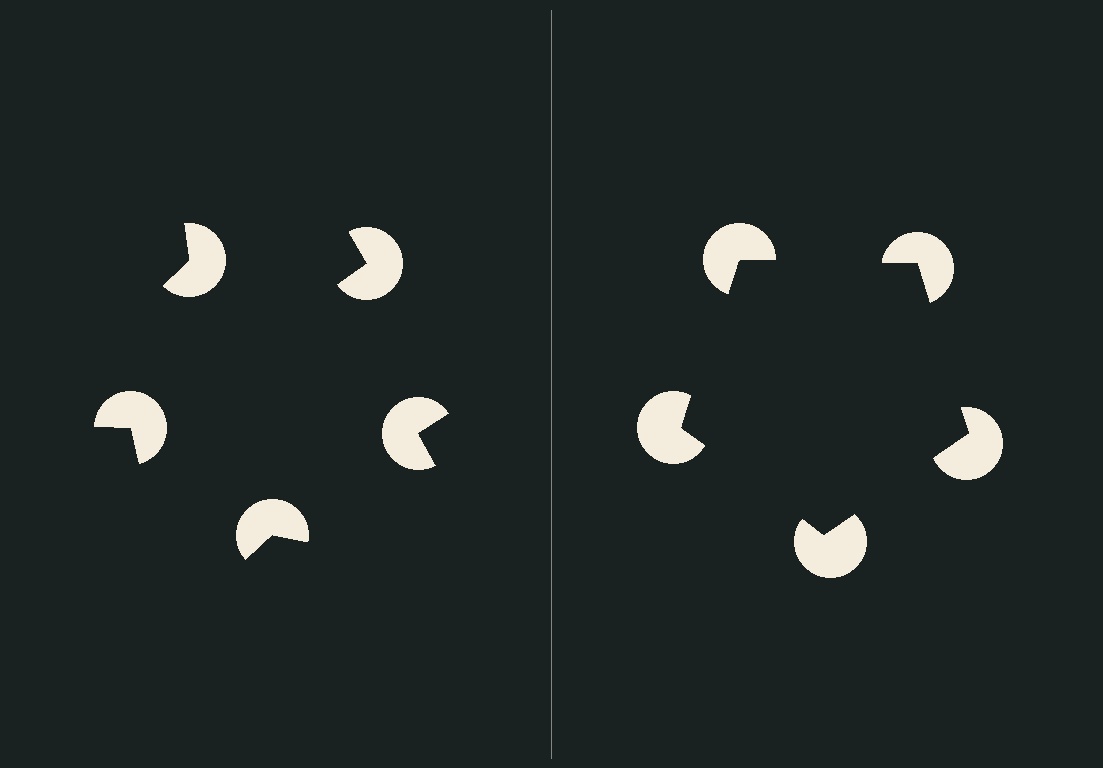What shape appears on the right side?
An illusory pentagon.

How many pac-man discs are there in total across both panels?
10 — 5 on each side.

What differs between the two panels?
The pac-man discs are positioned identically on both sides; only the wedge orientations differ. On the right they align to a pentagon; on the left they are misaligned.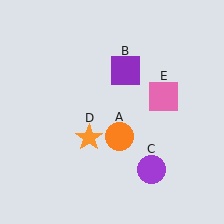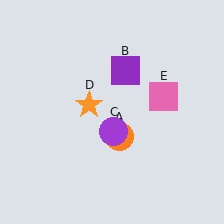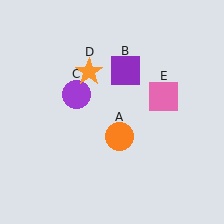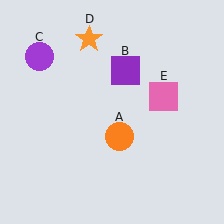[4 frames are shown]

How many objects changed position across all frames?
2 objects changed position: purple circle (object C), orange star (object D).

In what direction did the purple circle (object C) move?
The purple circle (object C) moved up and to the left.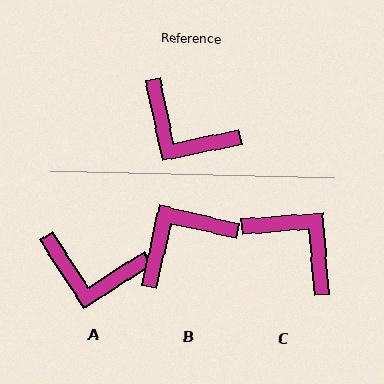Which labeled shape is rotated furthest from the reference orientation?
C, about 173 degrees away.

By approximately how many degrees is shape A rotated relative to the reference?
Approximately 21 degrees counter-clockwise.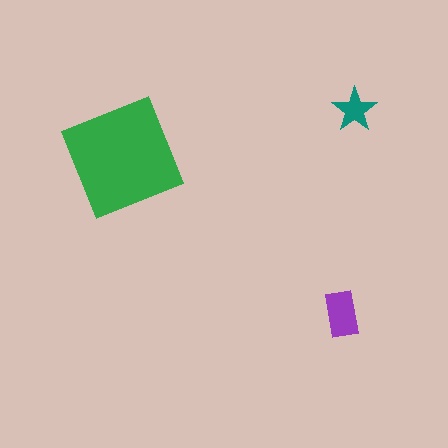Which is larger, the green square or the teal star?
The green square.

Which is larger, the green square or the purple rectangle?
The green square.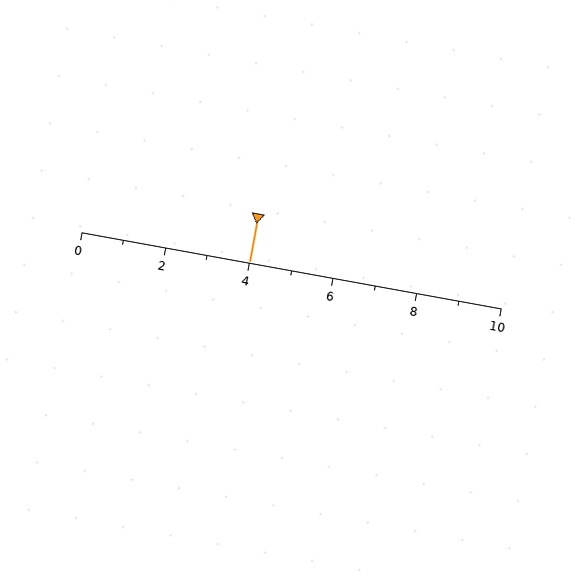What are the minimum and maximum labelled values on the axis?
The axis runs from 0 to 10.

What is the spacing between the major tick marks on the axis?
The major ticks are spaced 2 apart.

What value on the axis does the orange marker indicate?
The marker indicates approximately 4.